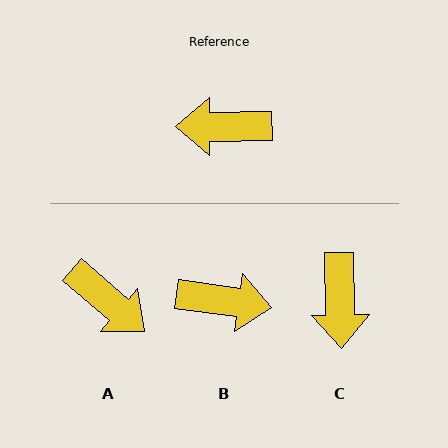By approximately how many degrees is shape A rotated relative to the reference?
Approximately 139 degrees counter-clockwise.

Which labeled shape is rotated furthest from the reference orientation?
B, about 172 degrees away.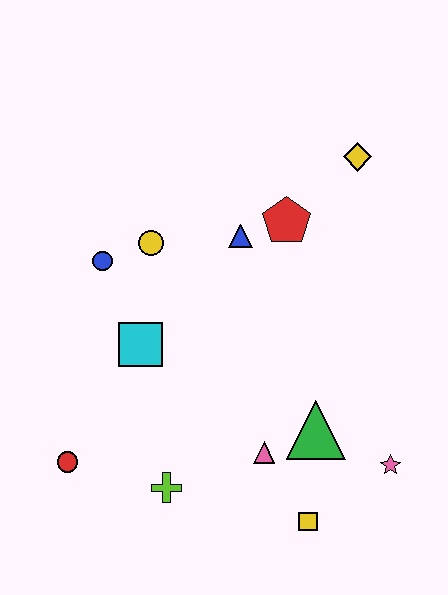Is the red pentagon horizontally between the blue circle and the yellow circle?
No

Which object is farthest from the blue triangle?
The yellow square is farthest from the blue triangle.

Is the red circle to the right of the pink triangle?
No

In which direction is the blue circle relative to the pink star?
The blue circle is to the left of the pink star.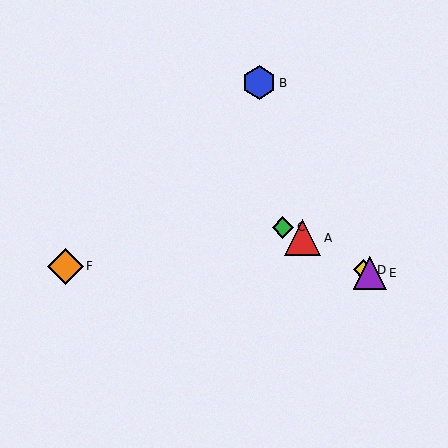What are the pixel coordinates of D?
Object D is at (364, 270).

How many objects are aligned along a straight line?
4 objects (A, C, D, E) are aligned along a straight line.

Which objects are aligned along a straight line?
Objects A, C, D, E are aligned along a straight line.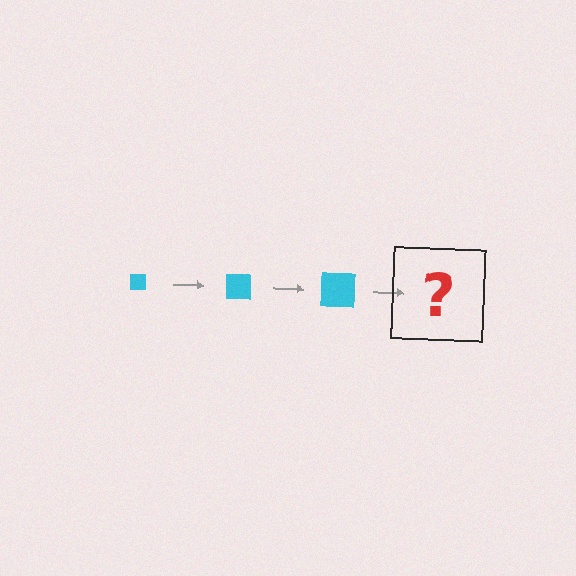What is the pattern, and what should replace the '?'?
The pattern is that the square gets progressively larger each step. The '?' should be a cyan square, larger than the previous one.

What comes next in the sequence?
The next element should be a cyan square, larger than the previous one.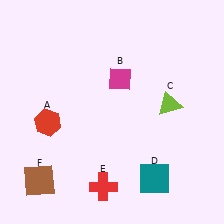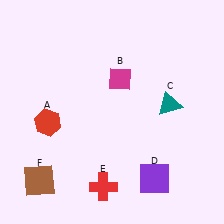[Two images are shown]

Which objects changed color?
C changed from lime to teal. D changed from teal to purple.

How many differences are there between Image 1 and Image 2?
There are 2 differences between the two images.